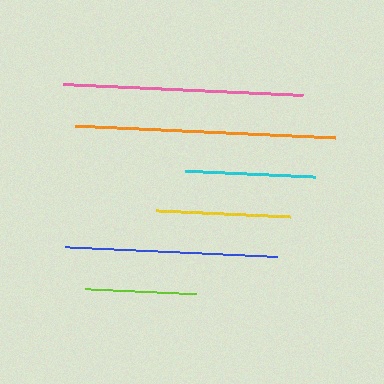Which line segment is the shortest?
The lime line is the shortest at approximately 110 pixels.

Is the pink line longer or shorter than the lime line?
The pink line is longer than the lime line.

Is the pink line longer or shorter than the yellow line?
The pink line is longer than the yellow line.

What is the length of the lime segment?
The lime segment is approximately 110 pixels long.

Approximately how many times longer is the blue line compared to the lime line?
The blue line is approximately 1.9 times the length of the lime line.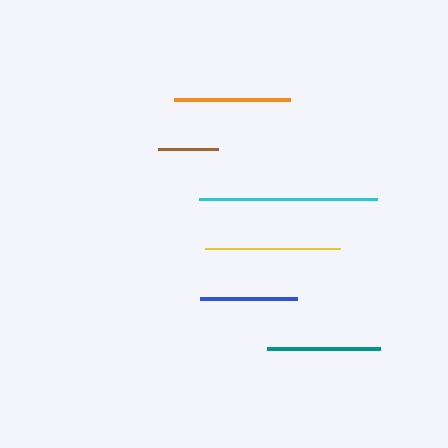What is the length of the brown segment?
The brown segment is approximately 60 pixels long.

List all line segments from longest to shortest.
From longest to shortest: cyan, yellow, orange, teal, blue, brown.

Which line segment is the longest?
The cyan line is the longest at approximately 178 pixels.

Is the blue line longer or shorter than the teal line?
The teal line is longer than the blue line.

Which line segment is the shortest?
The brown line is the shortest at approximately 60 pixels.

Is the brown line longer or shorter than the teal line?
The teal line is longer than the brown line.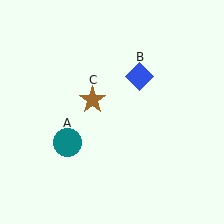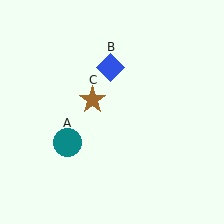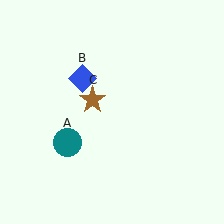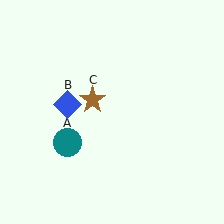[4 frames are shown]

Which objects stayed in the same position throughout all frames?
Teal circle (object A) and brown star (object C) remained stationary.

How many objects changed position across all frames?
1 object changed position: blue diamond (object B).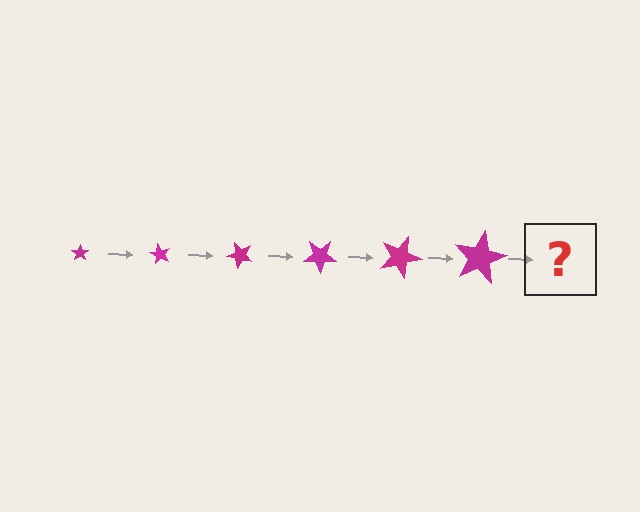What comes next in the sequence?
The next element should be a star, larger than the previous one and rotated 360 degrees from the start.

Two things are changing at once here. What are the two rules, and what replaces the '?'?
The two rules are that the star grows larger each step and it rotates 60 degrees each step. The '?' should be a star, larger than the previous one and rotated 360 degrees from the start.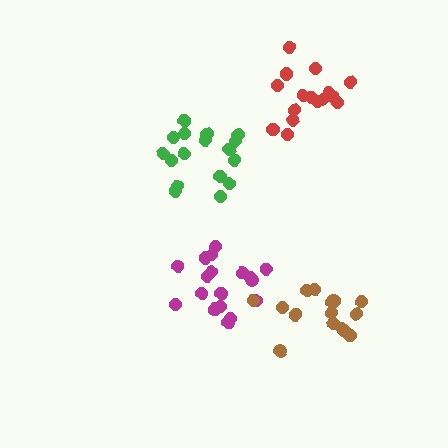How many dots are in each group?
Group 1: 17 dots, Group 2: 19 dots, Group 3: 15 dots, Group 4: 16 dots (67 total).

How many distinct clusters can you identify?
There are 4 distinct clusters.